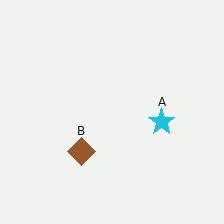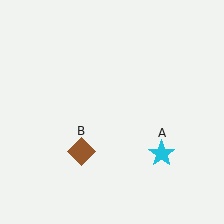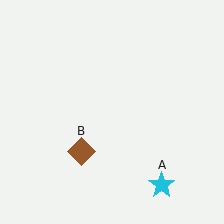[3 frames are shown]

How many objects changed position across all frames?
1 object changed position: cyan star (object A).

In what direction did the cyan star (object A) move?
The cyan star (object A) moved down.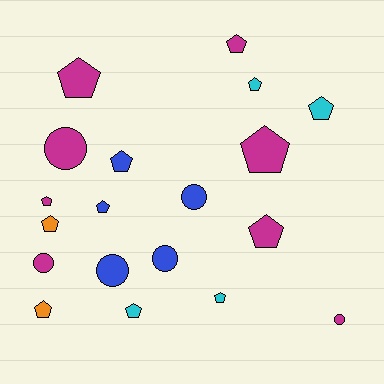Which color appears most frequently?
Magenta, with 8 objects.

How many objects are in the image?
There are 19 objects.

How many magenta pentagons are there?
There are 5 magenta pentagons.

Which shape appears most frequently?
Pentagon, with 13 objects.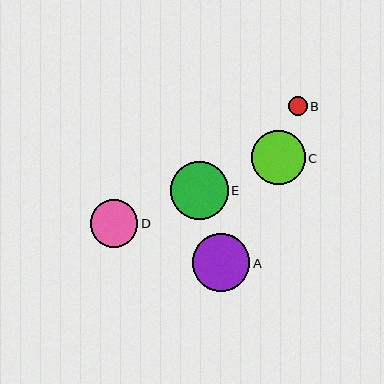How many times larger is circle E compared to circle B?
Circle E is approximately 3.0 times the size of circle B.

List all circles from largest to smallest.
From largest to smallest: E, A, C, D, B.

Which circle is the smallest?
Circle B is the smallest with a size of approximately 19 pixels.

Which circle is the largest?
Circle E is the largest with a size of approximately 58 pixels.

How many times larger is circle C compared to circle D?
Circle C is approximately 1.1 times the size of circle D.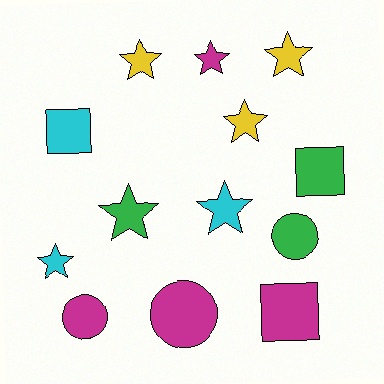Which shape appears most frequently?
Star, with 7 objects.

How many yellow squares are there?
There are no yellow squares.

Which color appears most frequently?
Magenta, with 4 objects.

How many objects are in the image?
There are 13 objects.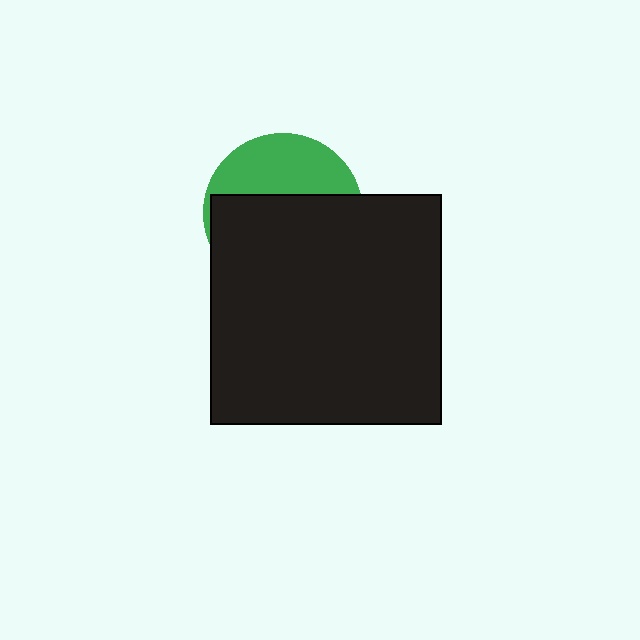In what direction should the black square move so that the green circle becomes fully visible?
The black square should move down. That is the shortest direction to clear the overlap and leave the green circle fully visible.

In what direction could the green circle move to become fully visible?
The green circle could move up. That would shift it out from behind the black square entirely.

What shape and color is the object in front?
The object in front is a black square.